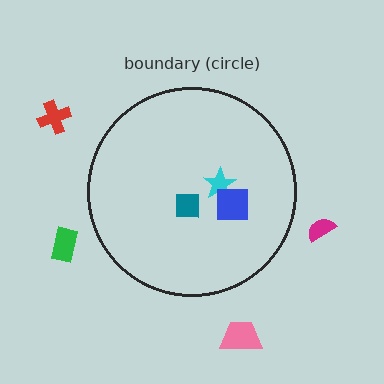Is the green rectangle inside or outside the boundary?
Outside.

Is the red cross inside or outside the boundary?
Outside.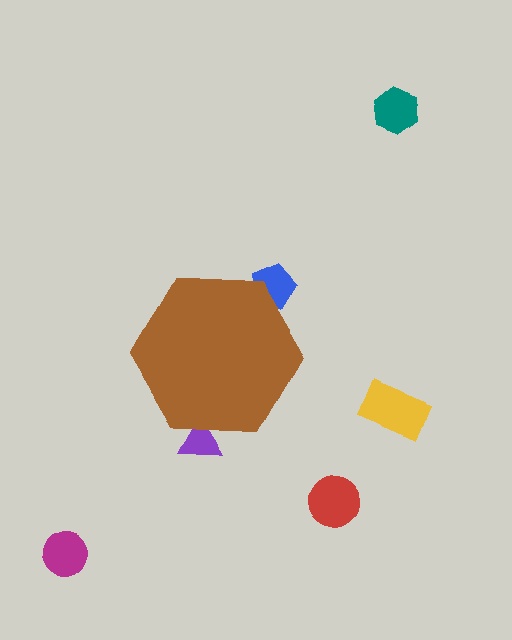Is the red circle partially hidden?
No, the red circle is fully visible.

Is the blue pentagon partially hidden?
Yes, the blue pentagon is partially hidden behind the brown hexagon.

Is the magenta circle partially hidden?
No, the magenta circle is fully visible.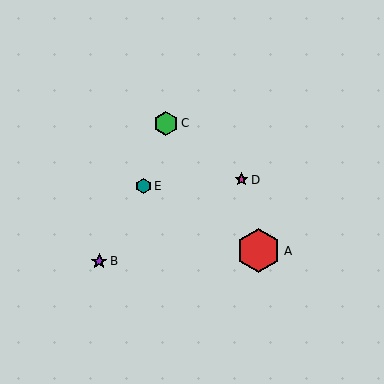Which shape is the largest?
The red hexagon (labeled A) is the largest.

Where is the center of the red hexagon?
The center of the red hexagon is at (258, 251).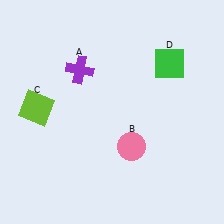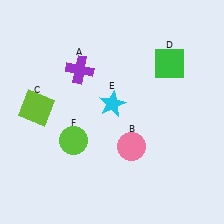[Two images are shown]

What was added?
A cyan star (E), a lime circle (F) were added in Image 2.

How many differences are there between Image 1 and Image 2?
There are 2 differences between the two images.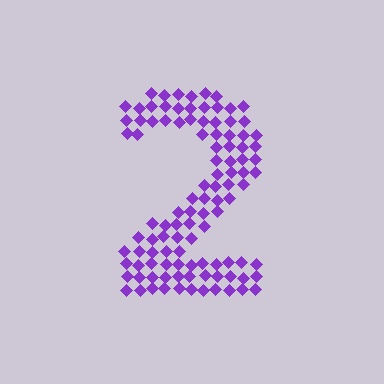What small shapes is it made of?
It is made of small diamonds.